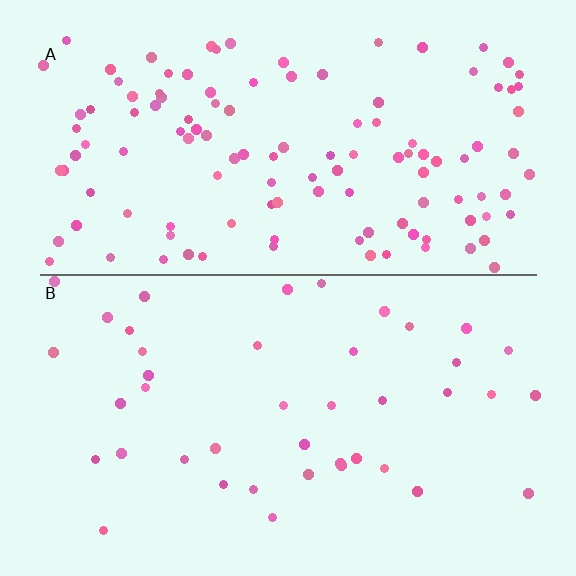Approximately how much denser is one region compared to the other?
Approximately 2.9× — region A over region B.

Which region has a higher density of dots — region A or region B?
A (the top).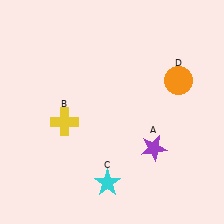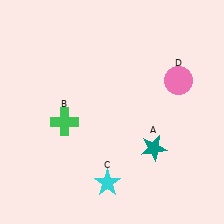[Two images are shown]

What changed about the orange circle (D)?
In Image 1, D is orange. In Image 2, it changed to pink.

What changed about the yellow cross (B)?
In Image 1, B is yellow. In Image 2, it changed to green.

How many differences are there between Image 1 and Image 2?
There are 3 differences between the two images.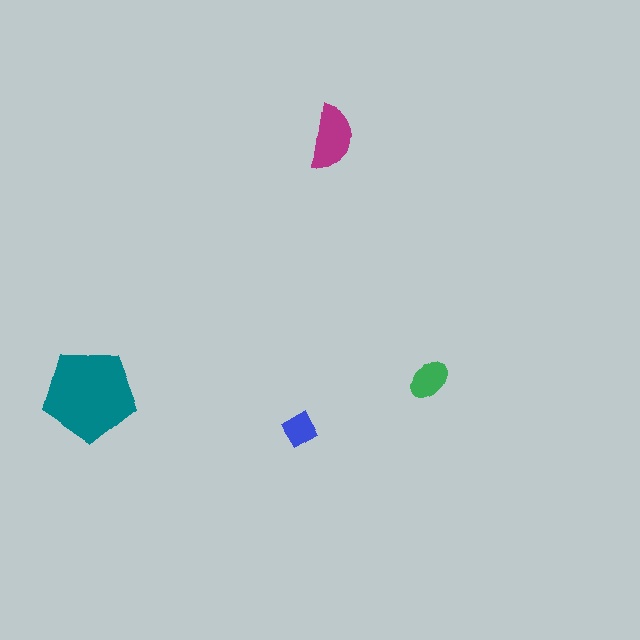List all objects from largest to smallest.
The teal pentagon, the magenta semicircle, the green ellipse, the blue square.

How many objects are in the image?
There are 4 objects in the image.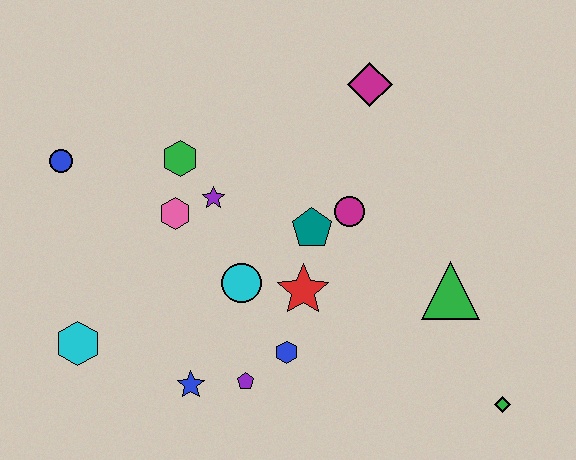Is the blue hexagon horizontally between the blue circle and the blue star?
No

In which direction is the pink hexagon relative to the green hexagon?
The pink hexagon is below the green hexagon.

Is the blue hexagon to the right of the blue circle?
Yes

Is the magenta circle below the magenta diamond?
Yes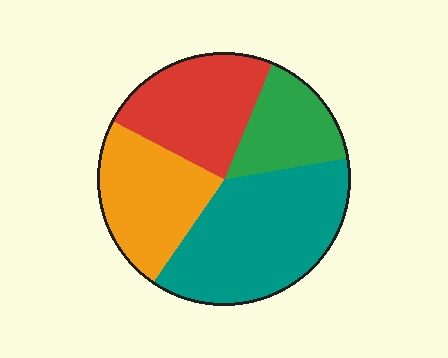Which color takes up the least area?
Green, at roughly 15%.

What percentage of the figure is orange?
Orange takes up about one quarter (1/4) of the figure.